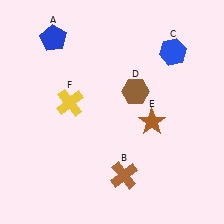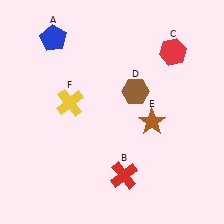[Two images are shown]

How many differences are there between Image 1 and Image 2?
There are 2 differences between the two images.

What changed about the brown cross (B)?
In Image 1, B is brown. In Image 2, it changed to red.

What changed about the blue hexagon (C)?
In Image 1, C is blue. In Image 2, it changed to red.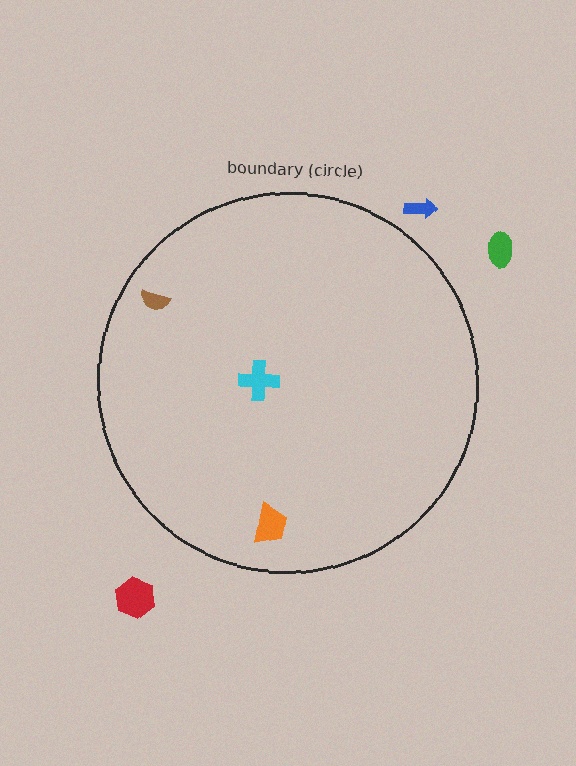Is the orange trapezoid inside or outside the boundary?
Inside.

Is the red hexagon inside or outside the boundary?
Outside.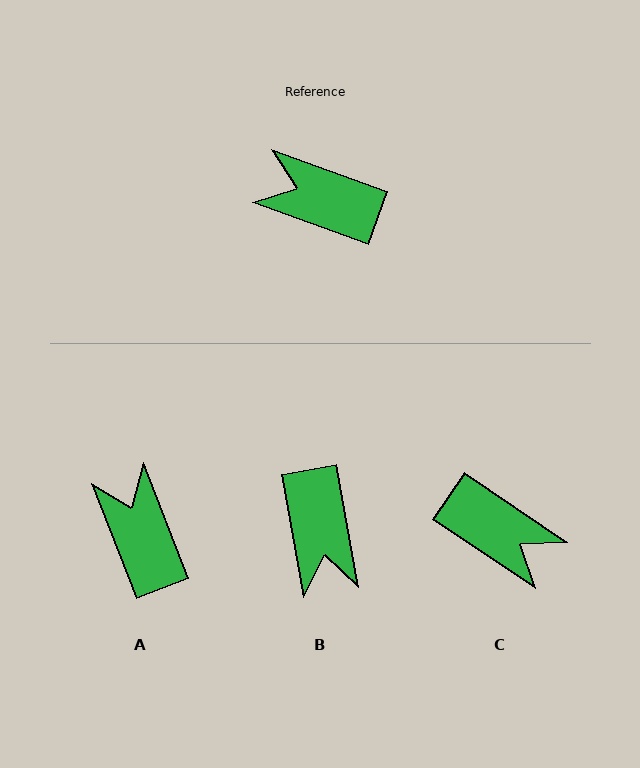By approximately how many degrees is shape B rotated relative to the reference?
Approximately 120 degrees counter-clockwise.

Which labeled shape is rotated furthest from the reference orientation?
C, about 166 degrees away.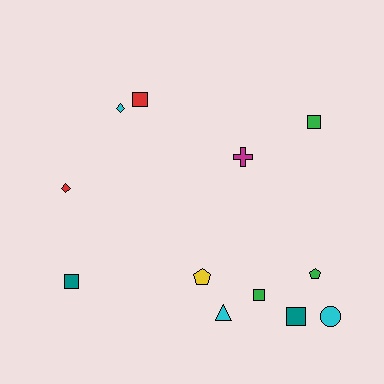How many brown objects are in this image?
There are no brown objects.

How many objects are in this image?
There are 12 objects.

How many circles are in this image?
There is 1 circle.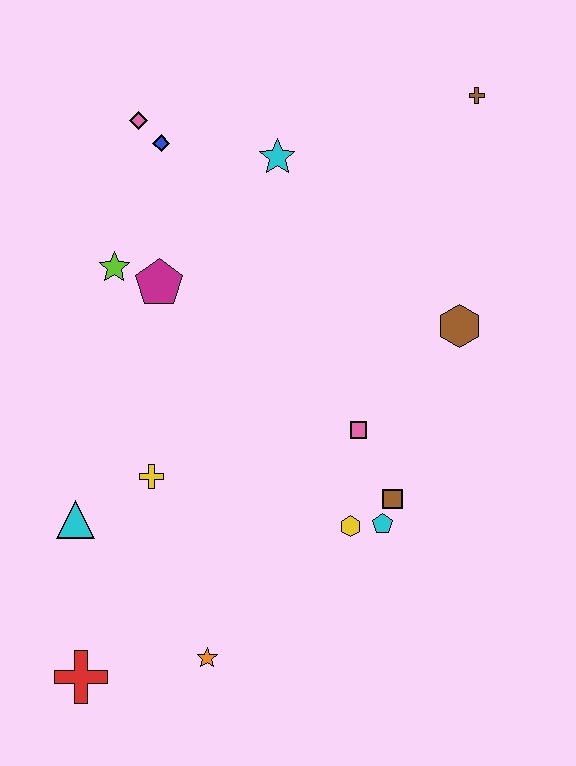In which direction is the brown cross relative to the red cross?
The brown cross is above the red cross.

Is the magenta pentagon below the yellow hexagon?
No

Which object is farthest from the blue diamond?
The red cross is farthest from the blue diamond.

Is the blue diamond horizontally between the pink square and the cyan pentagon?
No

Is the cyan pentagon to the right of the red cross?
Yes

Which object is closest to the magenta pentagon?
The lime star is closest to the magenta pentagon.